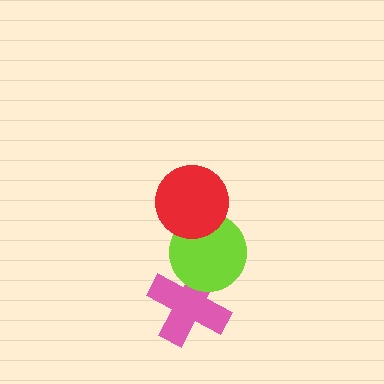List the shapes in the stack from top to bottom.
From top to bottom: the red circle, the lime circle, the pink cross.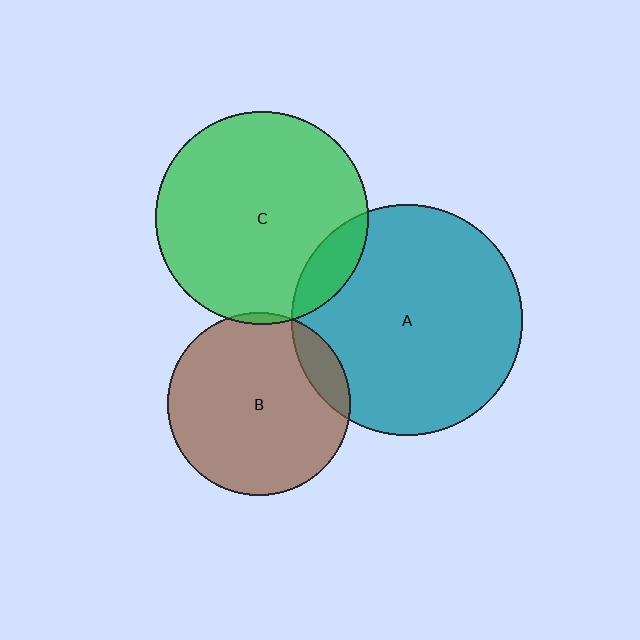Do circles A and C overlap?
Yes.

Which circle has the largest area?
Circle A (teal).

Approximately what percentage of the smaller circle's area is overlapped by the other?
Approximately 10%.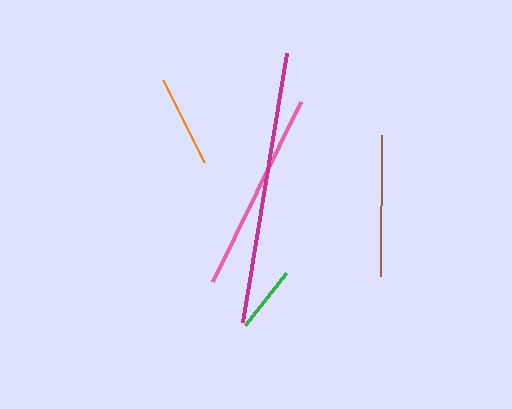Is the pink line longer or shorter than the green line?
The pink line is longer than the green line.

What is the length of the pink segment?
The pink segment is approximately 201 pixels long.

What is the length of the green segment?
The green segment is approximately 66 pixels long.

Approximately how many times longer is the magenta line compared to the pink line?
The magenta line is approximately 1.4 times the length of the pink line.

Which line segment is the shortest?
The green line is the shortest at approximately 66 pixels.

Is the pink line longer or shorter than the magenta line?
The magenta line is longer than the pink line.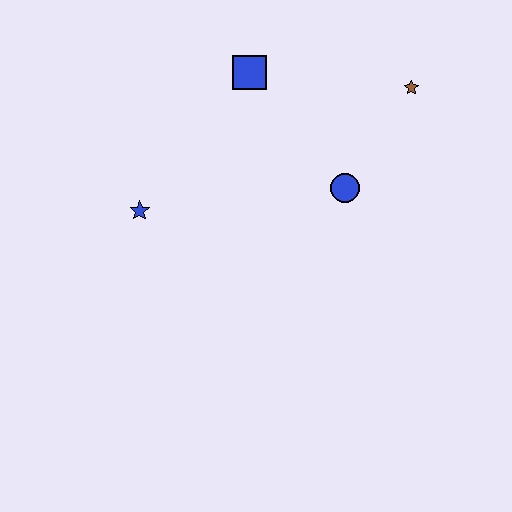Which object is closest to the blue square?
The blue circle is closest to the blue square.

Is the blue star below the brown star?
Yes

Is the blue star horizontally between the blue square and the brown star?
No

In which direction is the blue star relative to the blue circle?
The blue star is to the left of the blue circle.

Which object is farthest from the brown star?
The blue star is farthest from the brown star.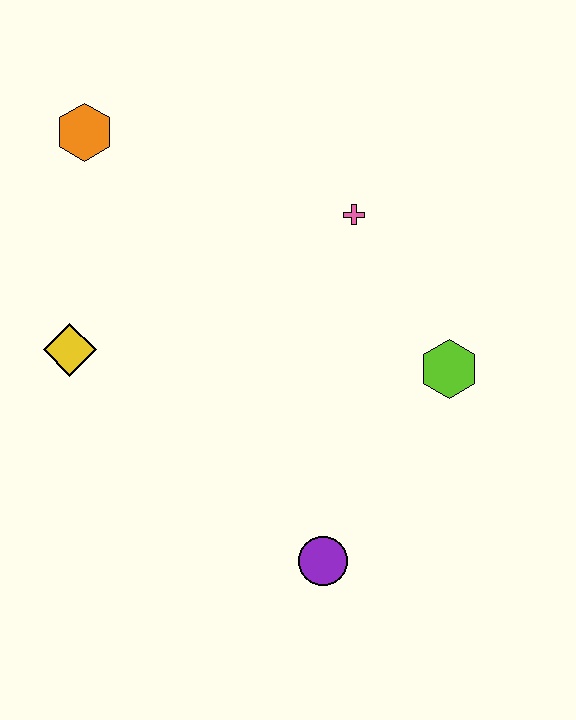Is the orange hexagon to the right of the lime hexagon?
No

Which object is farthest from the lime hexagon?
The orange hexagon is farthest from the lime hexagon.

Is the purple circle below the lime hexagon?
Yes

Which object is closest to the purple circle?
The lime hexagon is closest to the purple circle.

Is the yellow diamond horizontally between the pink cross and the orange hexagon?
No